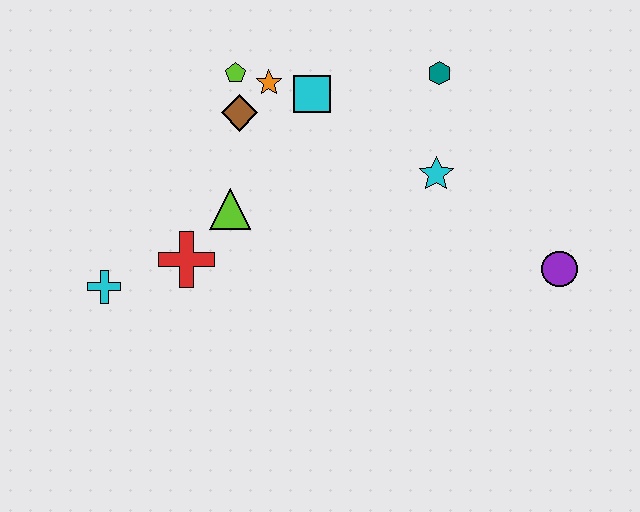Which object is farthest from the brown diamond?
The purple circle is farthest from the brown diamond.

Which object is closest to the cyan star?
The teal hexagon is closest to the cyan star.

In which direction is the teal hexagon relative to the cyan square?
The teal hexagon is to the right of the cyan square.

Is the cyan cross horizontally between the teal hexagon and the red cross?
No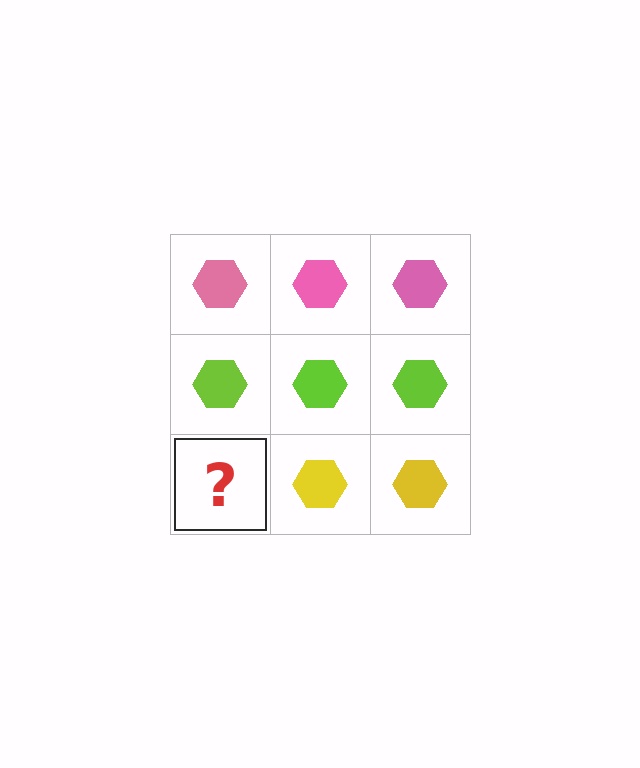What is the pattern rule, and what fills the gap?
The rule is that each row has a consistent color. The gap should be filled with a yellow hexagon.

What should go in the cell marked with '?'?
The missing cell should contain a yellow hexagon.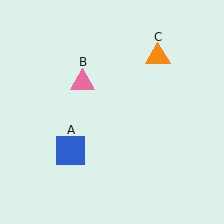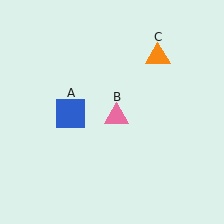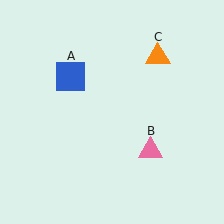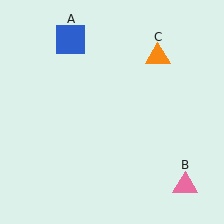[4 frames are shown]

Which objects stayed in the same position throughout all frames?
Orange triangle (object C) remained stationary.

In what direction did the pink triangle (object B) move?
The pink triangle (object B) moved down and to the right.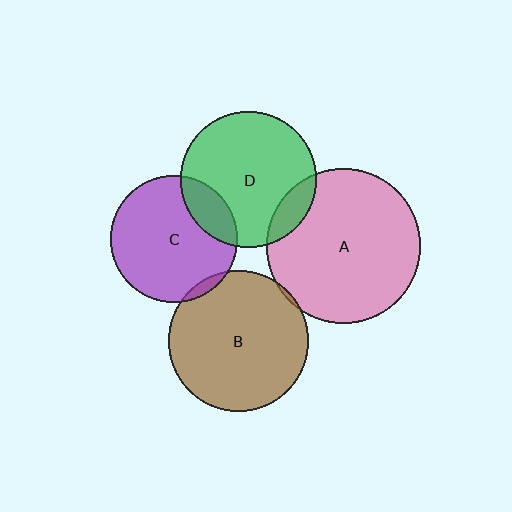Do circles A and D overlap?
Yes.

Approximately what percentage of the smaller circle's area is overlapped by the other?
Approximately 10%.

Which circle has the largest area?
Circle A (pink).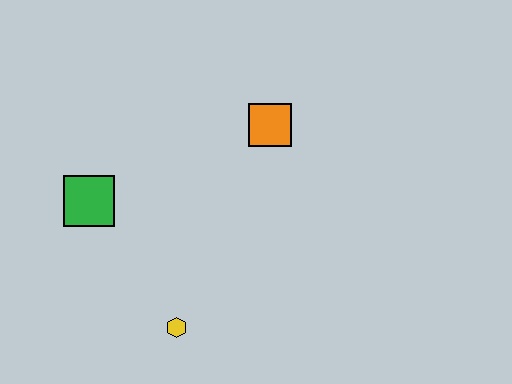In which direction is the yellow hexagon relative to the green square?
The yellow hexagon is below the green square.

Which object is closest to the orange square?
The green square is closest to the orange square.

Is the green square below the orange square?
Yes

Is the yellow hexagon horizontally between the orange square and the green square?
Yes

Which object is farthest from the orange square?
The yellow hexagon is farthest from the orange square.